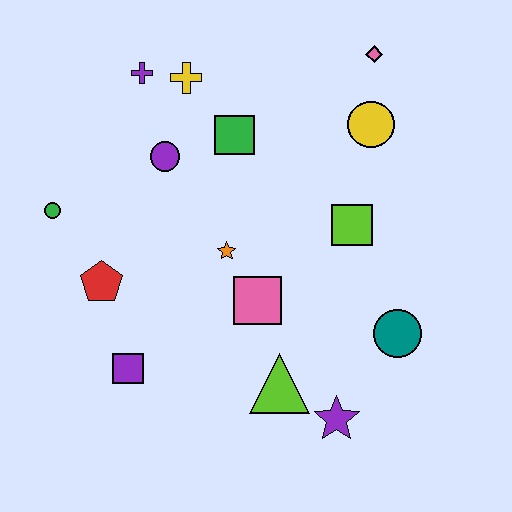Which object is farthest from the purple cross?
The purple star is farthest from the purple cross.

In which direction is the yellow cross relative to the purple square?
The yellow cross is above the purple square.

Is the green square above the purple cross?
No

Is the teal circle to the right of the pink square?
Yes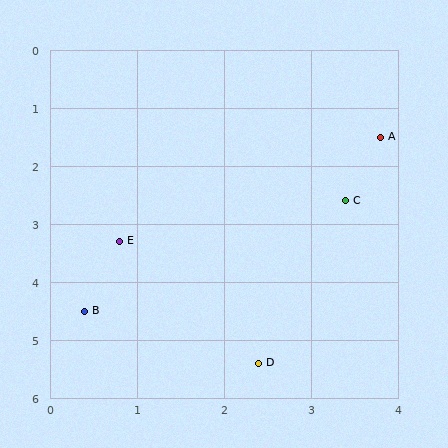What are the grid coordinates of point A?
Point A is at approximately (3.8, 1.5).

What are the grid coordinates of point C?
Point C is at approximately (3.4, 2.6).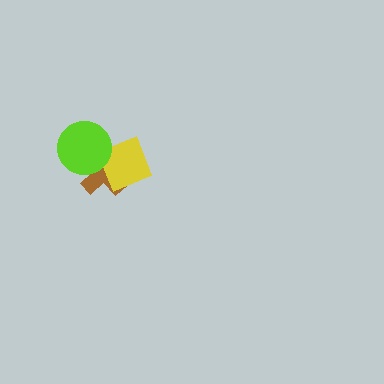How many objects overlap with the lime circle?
2 objects overlap with the lime circle.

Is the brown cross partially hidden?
Yes, it is partially covered by another shape.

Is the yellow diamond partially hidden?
Yes, it is partially covered by another shape.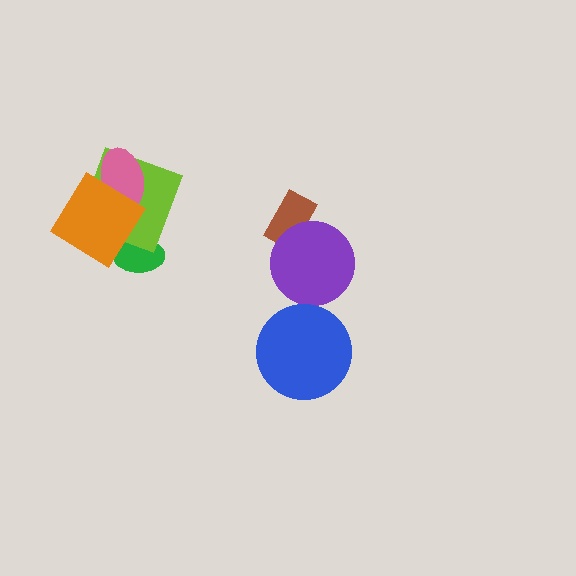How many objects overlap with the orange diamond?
3 objects overlap with the orange diamond.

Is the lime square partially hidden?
Yes, it is partially covered by another shape.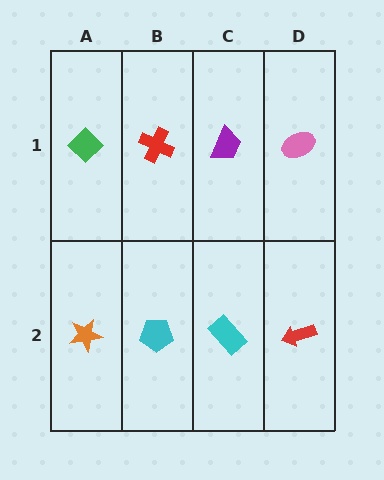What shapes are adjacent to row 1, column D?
A red arrow (row 2, column D), a purple trapezoid (row 1, column C).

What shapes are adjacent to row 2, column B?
A red cross (row 1, column B), an orange star (row 2, column A), a cyan rectangle (row 2, column C).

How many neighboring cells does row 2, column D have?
2.